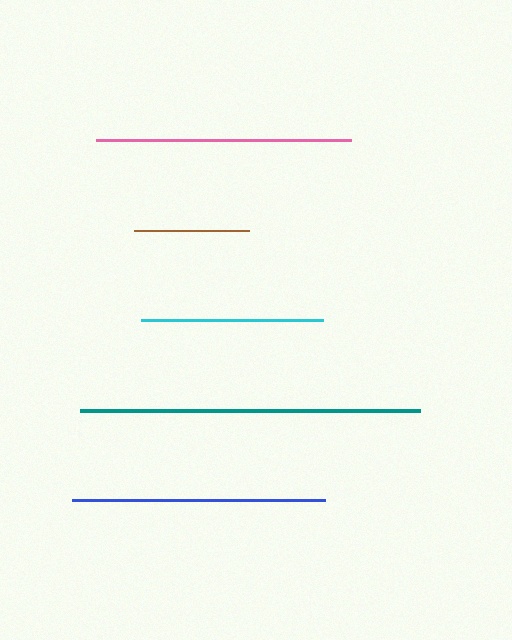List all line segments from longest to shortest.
From longest to shortest: teal, pink, blue, cyan, brown.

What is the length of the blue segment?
The blue segment is approximately 253 pixels long.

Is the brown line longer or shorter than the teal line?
The teal line is longer than the brown line.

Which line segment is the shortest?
The brown line is the shortest at approximately 115 pixels.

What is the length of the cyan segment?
The cyan segment is approximately 181 pixels long.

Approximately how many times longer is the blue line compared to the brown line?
The blue line is approximately 2.2 times the length of the brown line.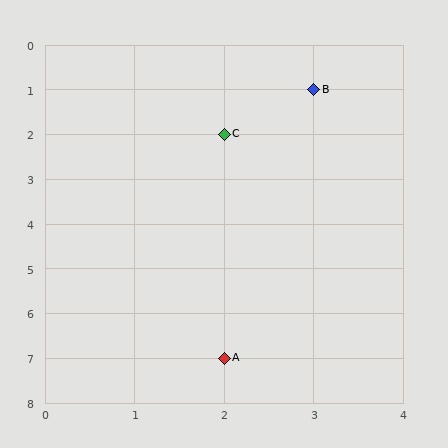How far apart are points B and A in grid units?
Points B and A are 1 column and 6 rows apart (about 6.1 grid units diagonally).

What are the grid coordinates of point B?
Point B is at grid coordinates (3, 1).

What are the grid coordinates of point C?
Point C is at grid coordinates (2, 2).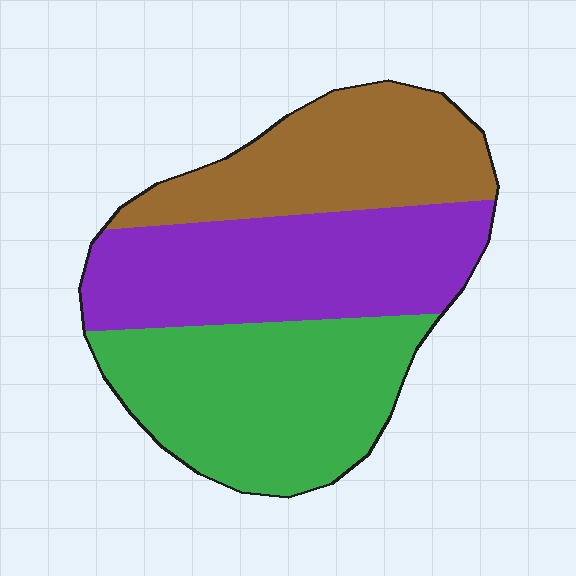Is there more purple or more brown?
Purple.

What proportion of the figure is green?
Green covers 37% of the figure.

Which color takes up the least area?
Brown, at roughly 30%.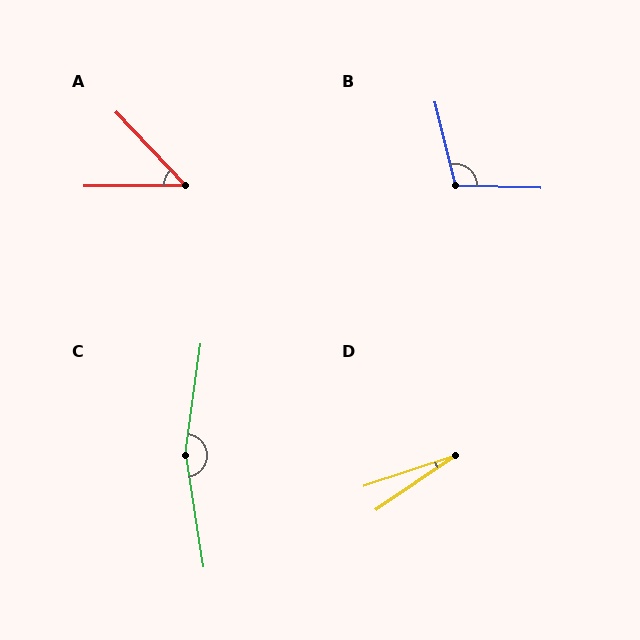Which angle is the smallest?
D, at approximately 16 degrees.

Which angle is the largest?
C, at approximately 163 degrees.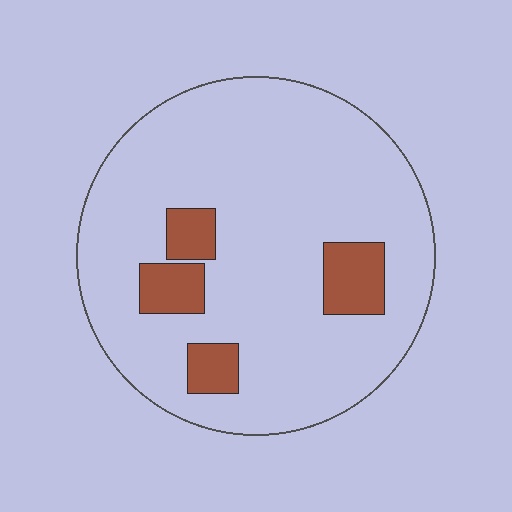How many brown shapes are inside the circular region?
4.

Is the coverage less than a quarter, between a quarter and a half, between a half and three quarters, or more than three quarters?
Less than a quarter.